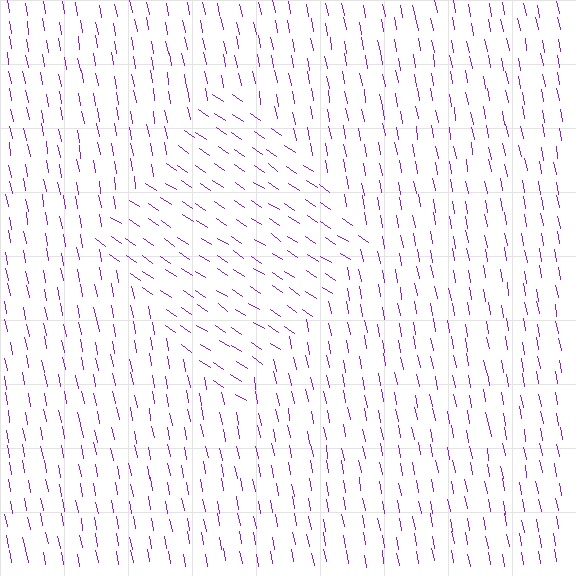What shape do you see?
I see a diamond.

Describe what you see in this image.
The image is filled with small purple line segments. A diamond region in the image has lines oriented differently from the surrounding lines, creating a visible texture boundary.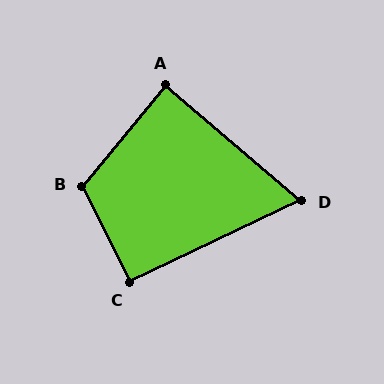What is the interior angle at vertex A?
Approximately 89 degrees (approximately right).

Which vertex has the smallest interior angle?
D, at approximately 66 degrees.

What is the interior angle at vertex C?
Approximately 91 degrees (approximately right).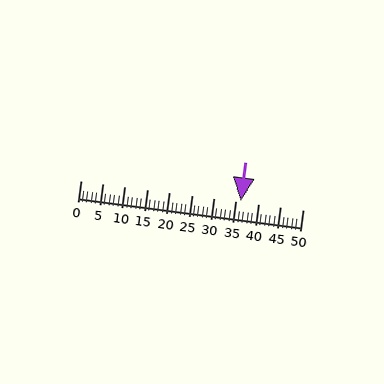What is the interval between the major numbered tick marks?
The major tick marks are spaced 5 units apart.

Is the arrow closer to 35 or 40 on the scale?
The arrow is closer to 35.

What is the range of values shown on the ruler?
The ruler shows values from 0 to 50.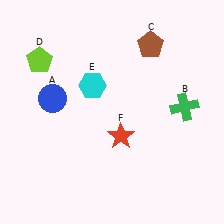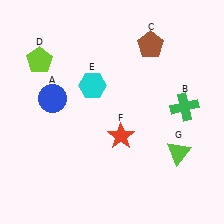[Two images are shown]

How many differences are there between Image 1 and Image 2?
There is 1 difference between the two images.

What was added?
A lime triangle (G) was added in Image 2.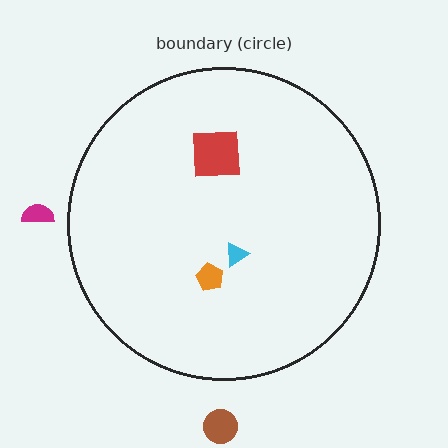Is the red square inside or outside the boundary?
Inside.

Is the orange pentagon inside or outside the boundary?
Inside.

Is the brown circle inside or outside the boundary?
Outside.